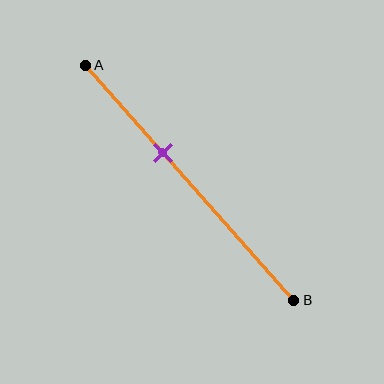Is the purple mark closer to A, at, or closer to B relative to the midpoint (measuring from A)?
The purple mark is closer to point A than the midpoint of segment AB.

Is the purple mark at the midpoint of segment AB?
No, the mark is at about 35% from A, not at the 50% midpoint.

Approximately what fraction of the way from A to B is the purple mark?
The purple mark is approximately 35% of the way from A to B.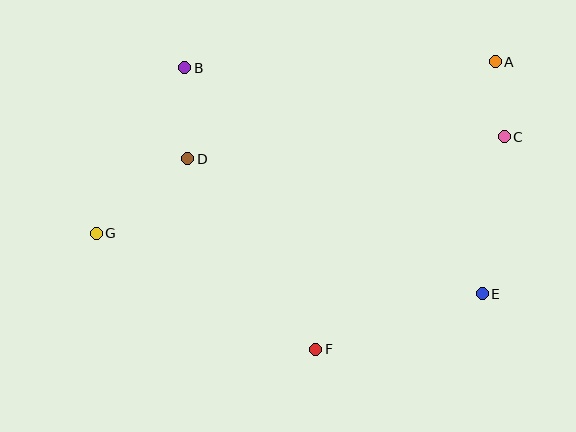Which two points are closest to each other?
Points A and C are closest to each other.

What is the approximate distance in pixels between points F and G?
The distance between F and G is approximately 248 pixels.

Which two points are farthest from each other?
Points A and G are farthest from each other.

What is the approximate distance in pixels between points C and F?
The distance between C and F is approximately 284 pixels.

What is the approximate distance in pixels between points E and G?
The distance between E and G is approximately 390 pixels.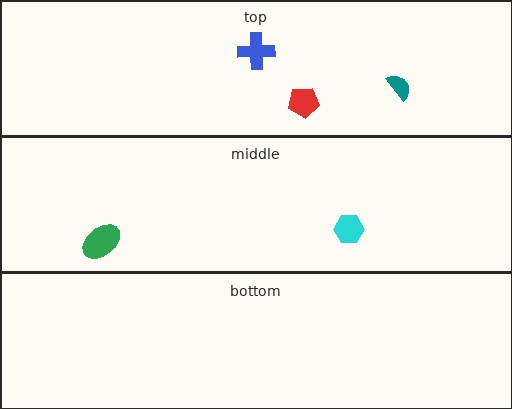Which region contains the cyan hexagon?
The middle region.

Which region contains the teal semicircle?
The top region.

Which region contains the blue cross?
The top region.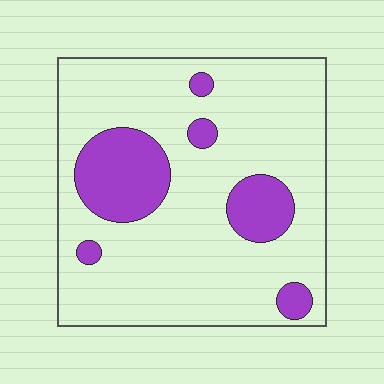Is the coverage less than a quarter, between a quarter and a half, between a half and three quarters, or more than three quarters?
Less than a quarter.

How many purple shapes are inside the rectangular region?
6.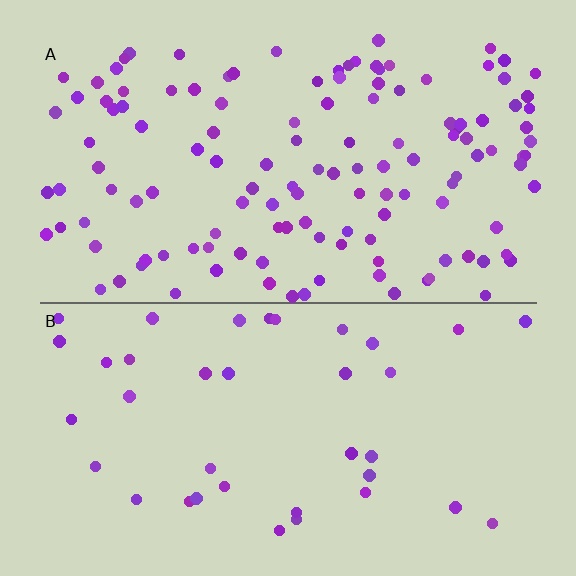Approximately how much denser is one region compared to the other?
Approximately 3.4× — region A over region B.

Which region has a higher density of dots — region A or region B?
A (the top).